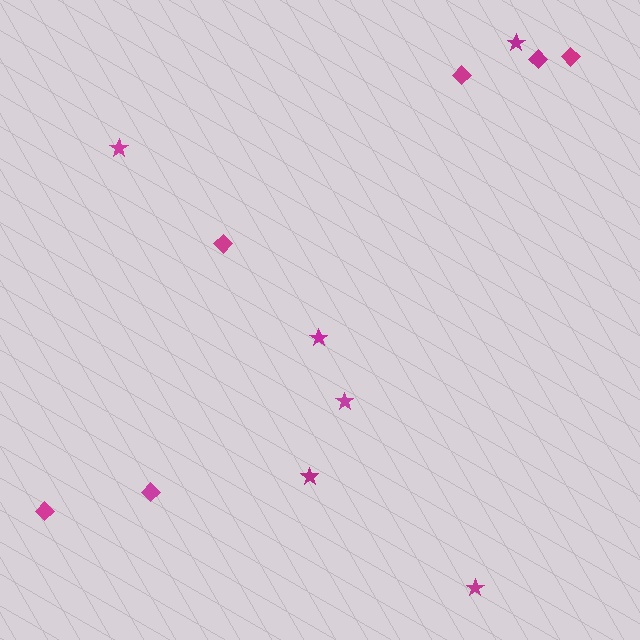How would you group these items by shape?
There are 2 groups: one group of stars (6) and one group of diamonds (6).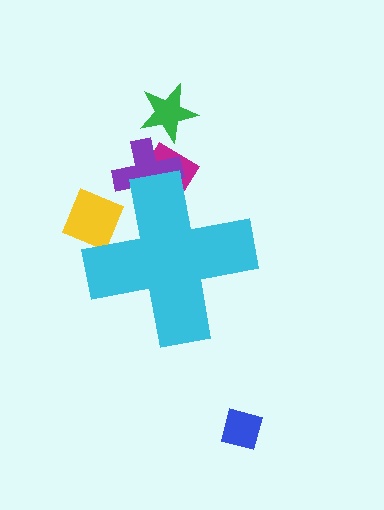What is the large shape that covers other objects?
A cyan cross.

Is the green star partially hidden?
No, the green star is fully visible.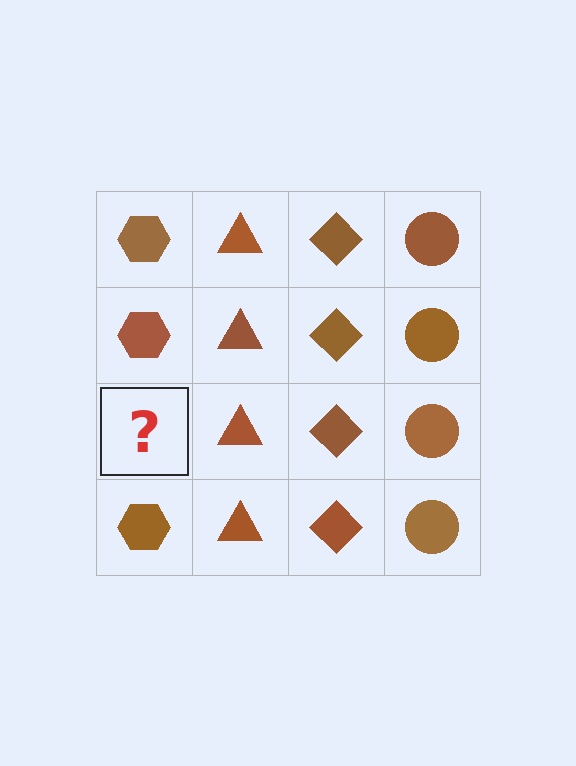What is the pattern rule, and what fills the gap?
The rule is that each column has a consistent shape. The gap should be filled with a brown hexagon.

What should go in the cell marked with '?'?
The missing cell should contain a brown hexagon.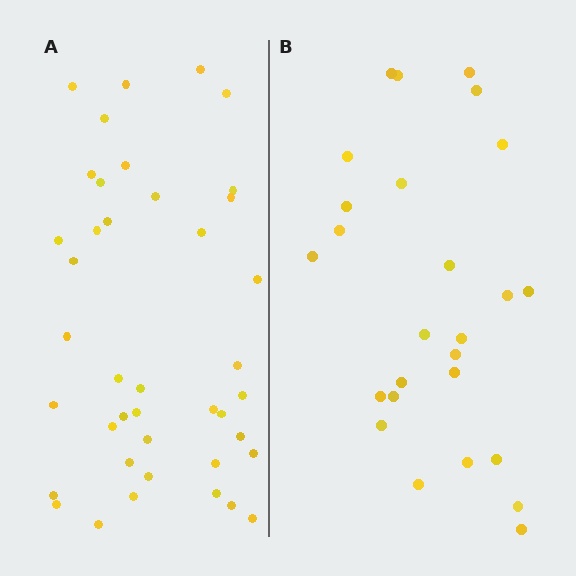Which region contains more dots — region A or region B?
Region A (the left region) has more dots.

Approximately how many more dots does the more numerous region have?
Region A has approximately 15 more dots than region B.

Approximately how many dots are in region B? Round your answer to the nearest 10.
About 30 dots. (The exact count is 26, which rounds to 30.)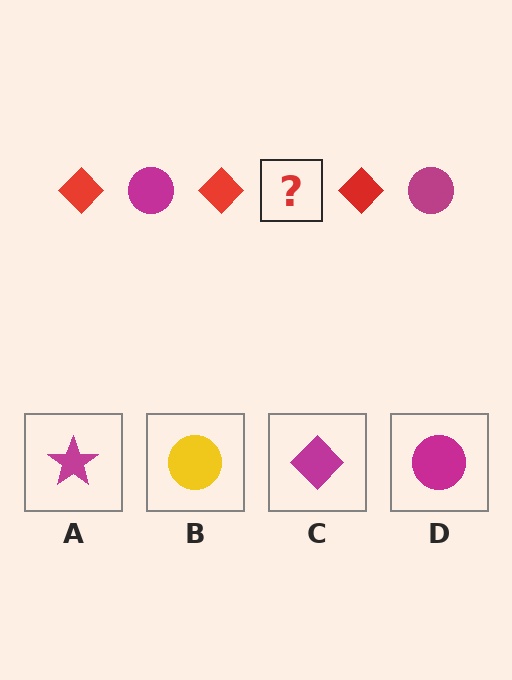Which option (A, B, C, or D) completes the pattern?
D.